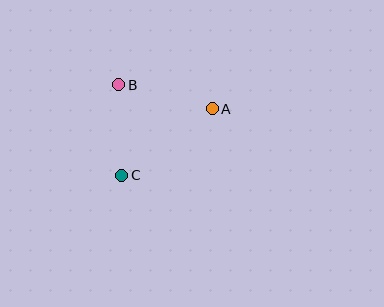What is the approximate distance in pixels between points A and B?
The distance between A and B is approximately 96 pixels.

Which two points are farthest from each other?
Points A and C are farthest from each other.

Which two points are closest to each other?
Points B and C are closest to each other.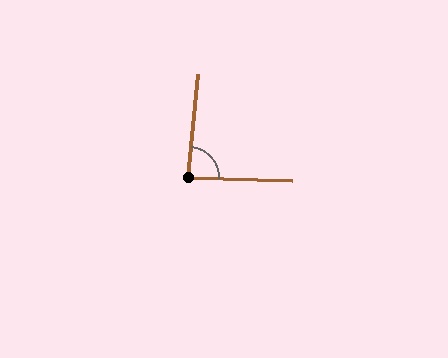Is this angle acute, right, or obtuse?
It is approximately a right angle.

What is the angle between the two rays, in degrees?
Approximately 87 degrees.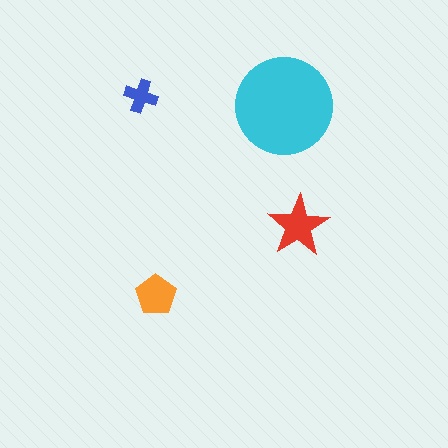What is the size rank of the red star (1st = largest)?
2nd.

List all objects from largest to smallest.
The cyan circle, the red star, the orange pentagon, the blue cross.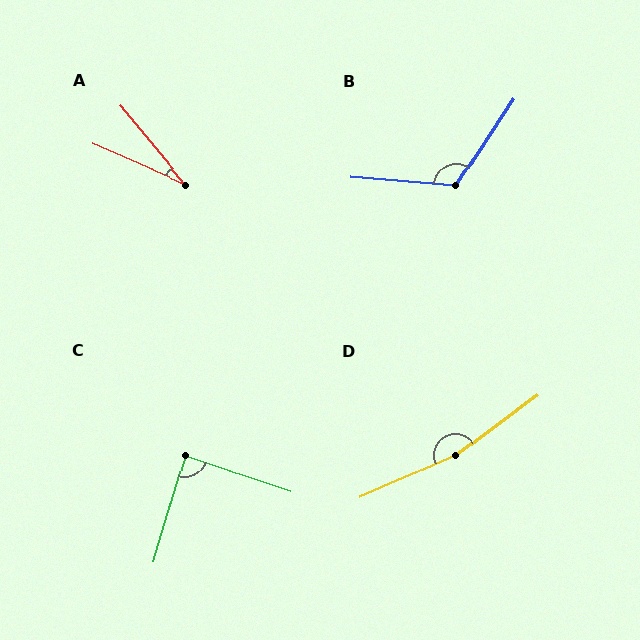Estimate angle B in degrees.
Approximately 119 degrees.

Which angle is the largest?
D, at approximately 167 degrees.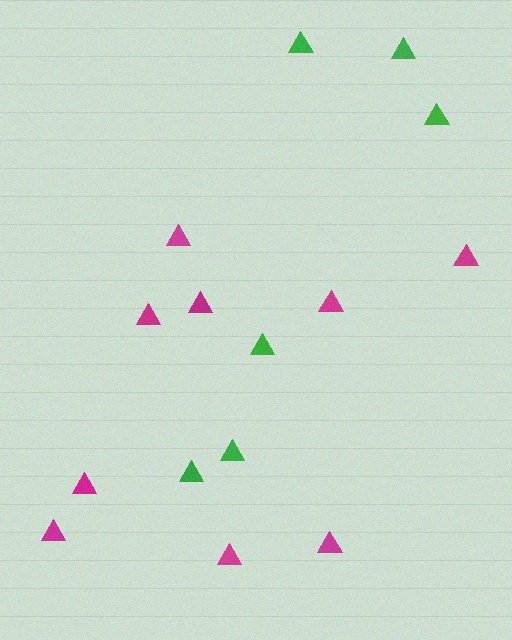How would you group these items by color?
There are 2 groups: one group of magenta triangles (9) and one group of green triangles (6).